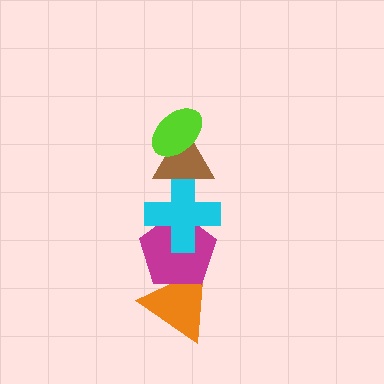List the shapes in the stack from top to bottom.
From top to bottom: the lime ellipse, the brown triangle, the cyan cross, the magenta pentagon, the orange triangle.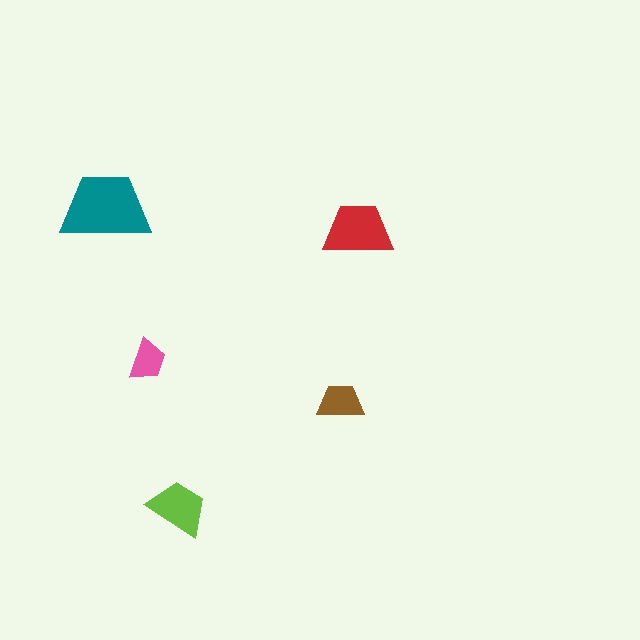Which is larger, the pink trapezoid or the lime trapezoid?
The lime one.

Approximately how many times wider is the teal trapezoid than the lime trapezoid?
About 1.5 times wider.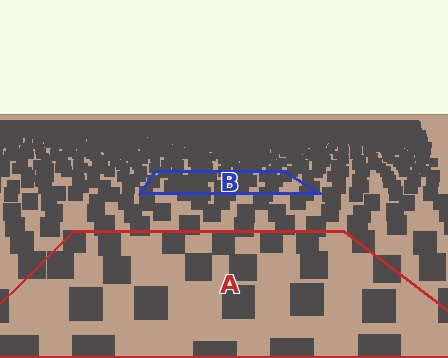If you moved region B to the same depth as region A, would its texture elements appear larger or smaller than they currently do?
They would appear larger. At a closer depth, the same texture elements are projected at a bigger on-screen size.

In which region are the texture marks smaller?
The texture marks are smaller in region B, because it is farther away.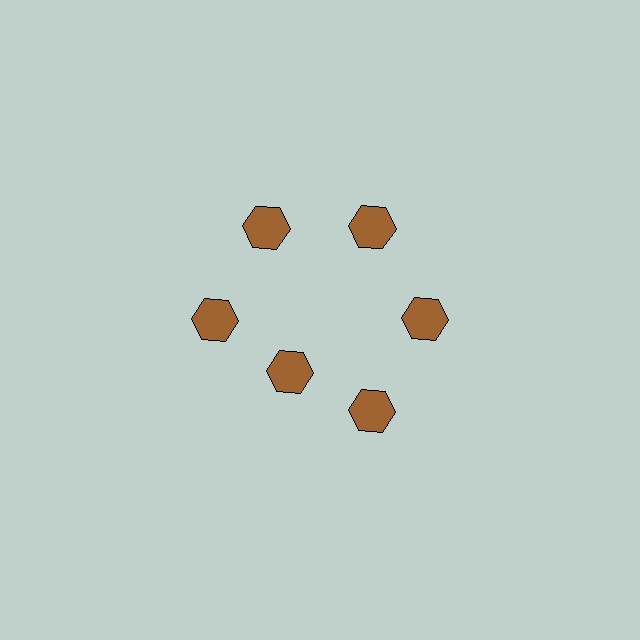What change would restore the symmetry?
The symmetry would be restored by moving it outward, back onto the ring so that all 6 hexagons sit at equal angles and equal distance from the center.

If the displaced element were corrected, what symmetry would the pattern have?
It would have 6-fold rotational symmetry — the pattern would map onto itself every 60 degrees.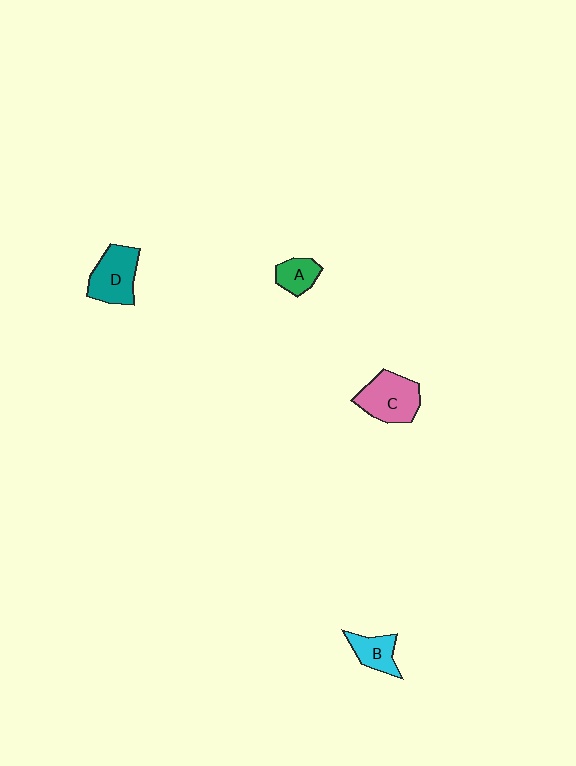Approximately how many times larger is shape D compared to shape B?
Approximately 1.6 times.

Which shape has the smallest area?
Shape A (green).